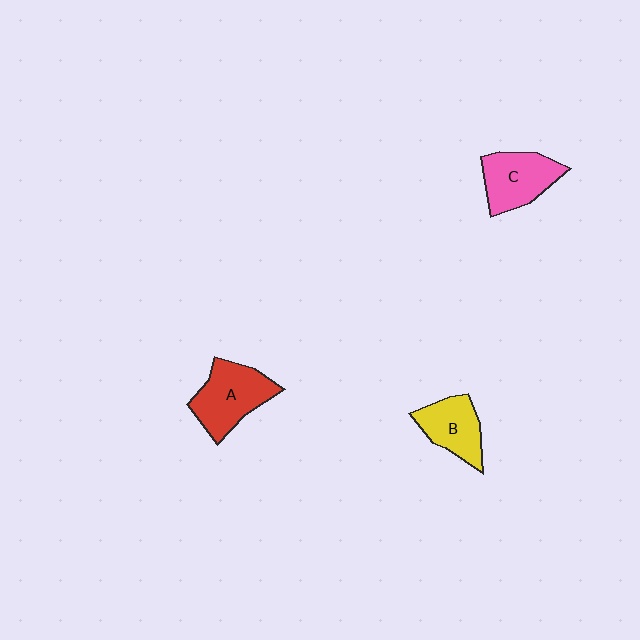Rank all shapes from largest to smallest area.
From largest to smallest: A (red), C (pink), B (yellow).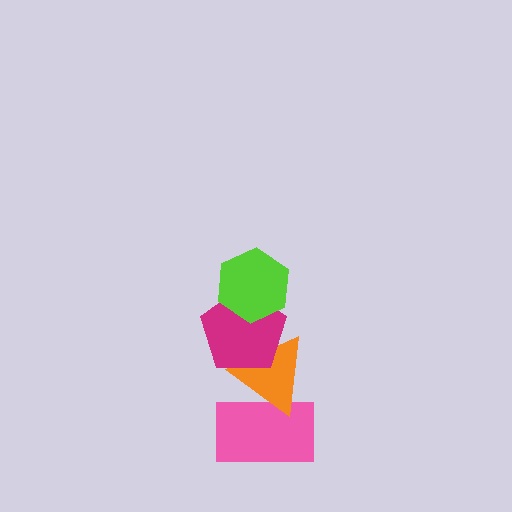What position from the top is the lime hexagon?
The lime hexagon is 1st from the top.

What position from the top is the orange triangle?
The orange triangle is 3rd from the top.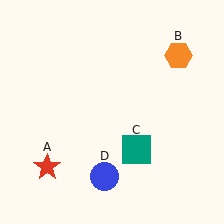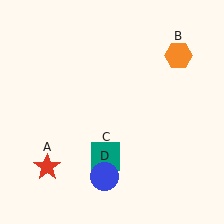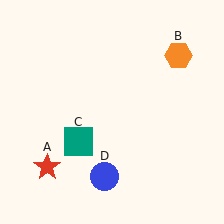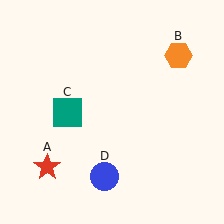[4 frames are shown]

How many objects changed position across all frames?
1 object changed position: teal square (object C).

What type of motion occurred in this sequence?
The teal square (object C) rotated clockwise around the center of the scene.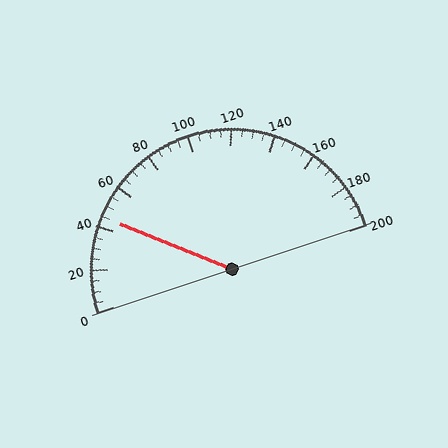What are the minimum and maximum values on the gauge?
The gauge ranges from 0 to 200.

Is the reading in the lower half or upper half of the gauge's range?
The reading is in the lower half of the range (0 to 200).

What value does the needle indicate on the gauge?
The needle indicates approximately 45.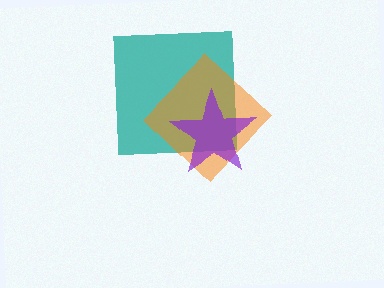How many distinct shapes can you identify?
There are 3 distinct shapes: a teal square, an orange diamond, a purple star.